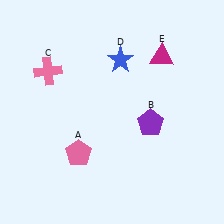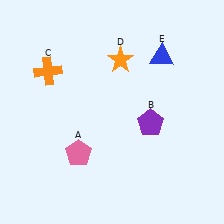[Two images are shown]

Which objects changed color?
C changed from pink to orange. D changed from blue to orange. E changed from magenta to blue.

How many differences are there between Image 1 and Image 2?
There are 3 differences between the two images.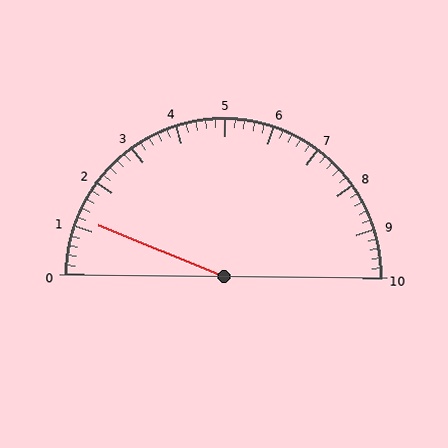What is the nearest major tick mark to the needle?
The nearest major tick mark is 1.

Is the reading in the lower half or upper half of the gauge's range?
The reading is in the lower half of the range (0 to 10).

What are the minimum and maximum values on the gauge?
The gauge ranges from 0 to 10.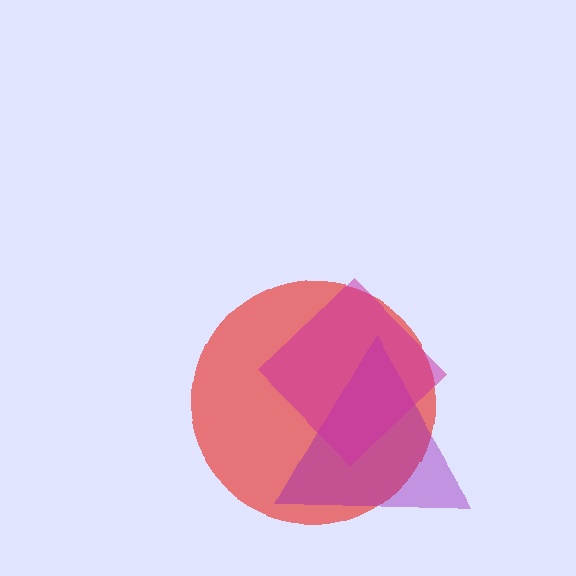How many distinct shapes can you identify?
There are 3 distinct shapes: a red circle, a purple triangle, a magenta diamond.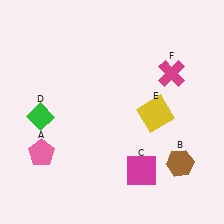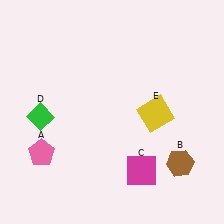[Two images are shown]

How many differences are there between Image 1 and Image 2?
There is 1 difference between the two images.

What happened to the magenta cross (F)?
The magenta cross (F) was removed in Image 2. It was in the top-right area of Image 1.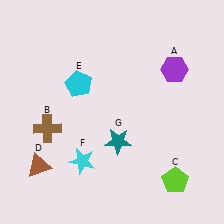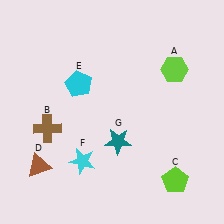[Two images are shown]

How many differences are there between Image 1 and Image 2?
There is 1 difference between the two images.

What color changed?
The hexagon (A) changed from purple in Image 1 to lime in Image 2.